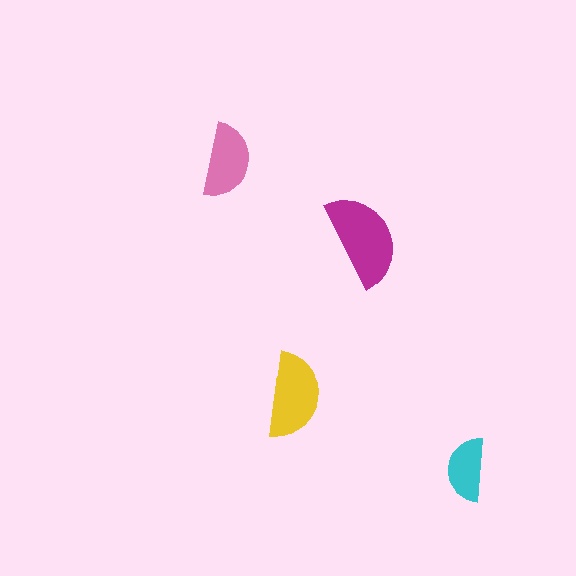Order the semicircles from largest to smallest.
the magenta one, the yellow one, the pink one, the cyan one.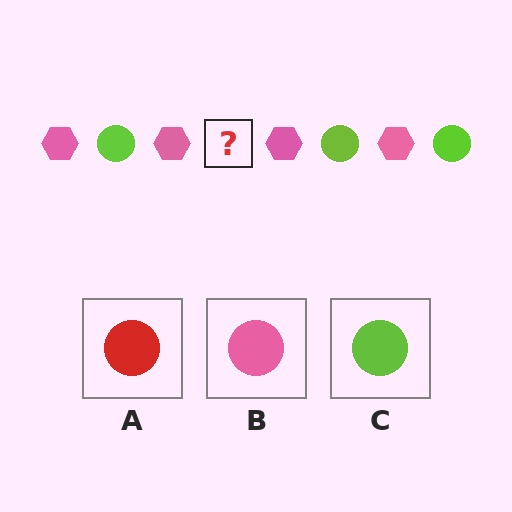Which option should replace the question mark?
Option C.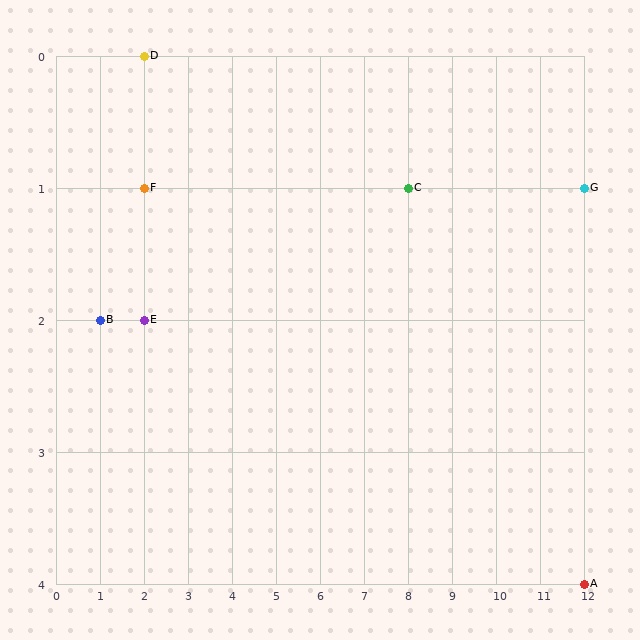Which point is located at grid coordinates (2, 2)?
Point E is at (2, 2).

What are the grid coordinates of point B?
Point B is at grid coordinates (1, 2).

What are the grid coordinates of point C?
Point C is at grid coordinates (8, 1).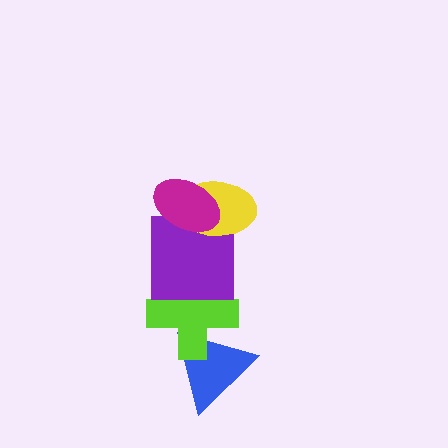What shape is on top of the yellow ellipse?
The magenta ellipse is on top of the yellow ellipse.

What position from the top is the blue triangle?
The blue triangle is 5th from the top.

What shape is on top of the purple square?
The yellow ellipse is on top of the purple square.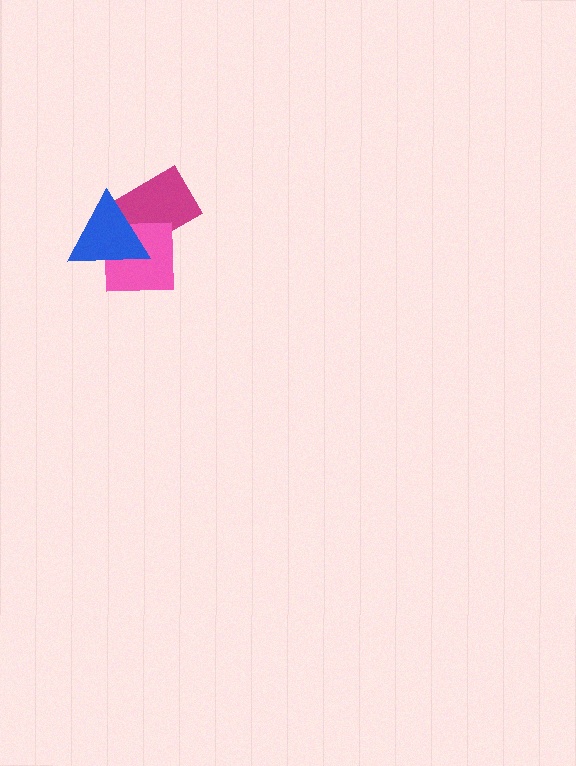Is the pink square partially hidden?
Yes, it is partially covered by another shape.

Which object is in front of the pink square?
The blue triangle is in front of the pink square.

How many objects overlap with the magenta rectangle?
2 objects overlap with the magenta rectangle.